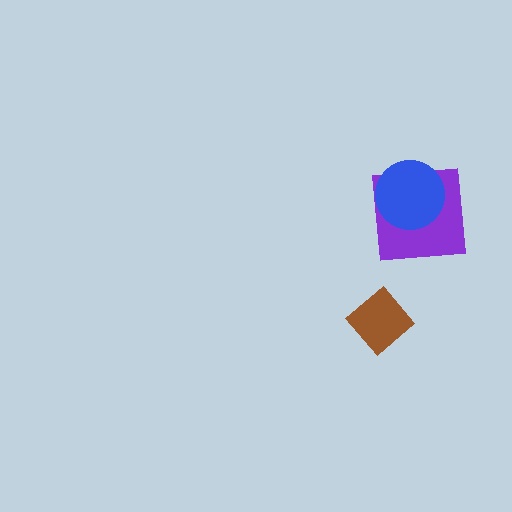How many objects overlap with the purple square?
1 object overlaps with the purple square.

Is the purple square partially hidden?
Yes, it is partially covered by another shape.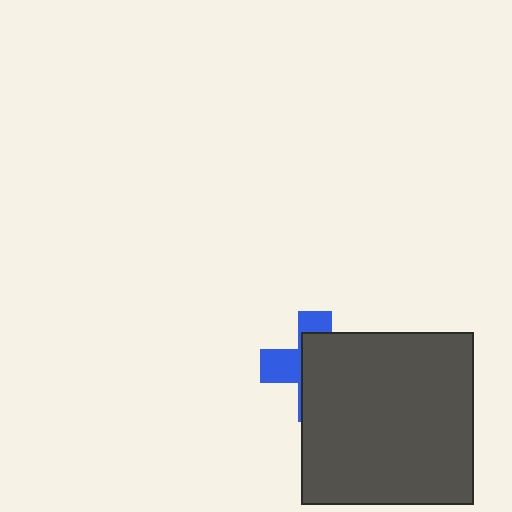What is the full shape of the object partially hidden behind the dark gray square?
The partially hidden object is a blue cross.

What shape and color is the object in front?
The object in front is a dark gray square.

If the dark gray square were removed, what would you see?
You would see the complete blue cross.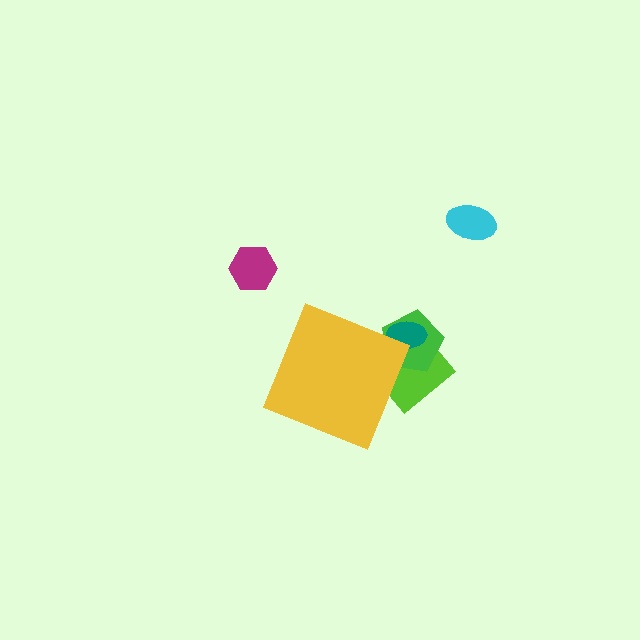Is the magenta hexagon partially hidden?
No, the magenta hexagon is fully visible.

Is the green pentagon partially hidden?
Yes, the green pentagon is partially hidden behind the yellow diamond.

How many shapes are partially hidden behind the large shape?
3 shapes are partially hidden.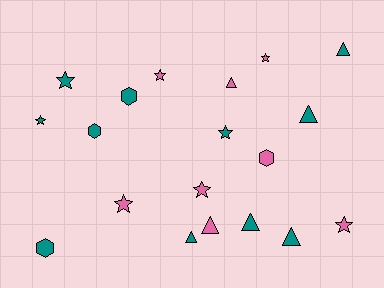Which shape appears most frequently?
Star, with 8 objects.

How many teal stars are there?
There are 3 teal stars.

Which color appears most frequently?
Teal, with 11 objects.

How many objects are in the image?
There are 19 objects.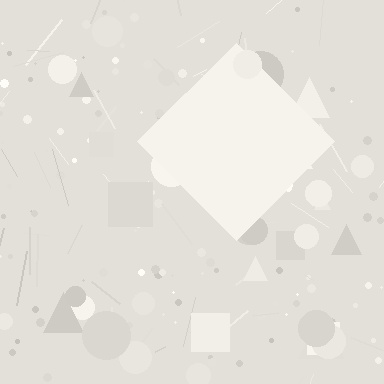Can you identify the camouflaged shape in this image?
The camouflaged shape is a diamond.